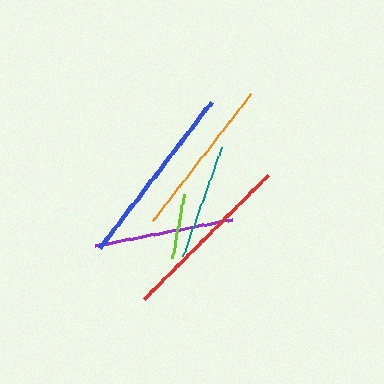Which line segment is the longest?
The blue line is the longest at approximately 185 pixels.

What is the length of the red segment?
The red segment is approximately 176 pixels long.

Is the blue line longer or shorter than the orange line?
The blue line is longer than the orange line.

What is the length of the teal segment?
The teal segment is approximately 115 pixels long.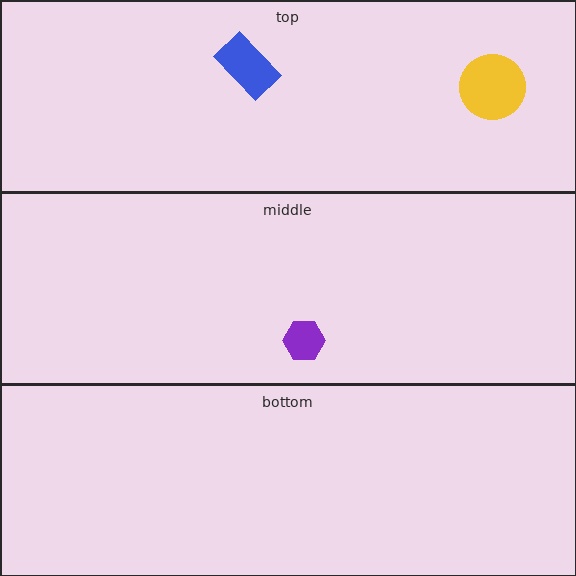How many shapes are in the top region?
2.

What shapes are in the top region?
The yellow circle, the blue rectangle.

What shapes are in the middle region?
The purple hexagon.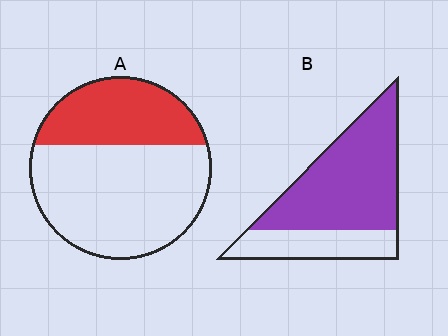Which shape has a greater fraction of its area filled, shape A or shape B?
Shape B.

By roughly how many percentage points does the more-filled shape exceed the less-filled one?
By roughly 35 percentage points (B over A).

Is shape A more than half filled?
No.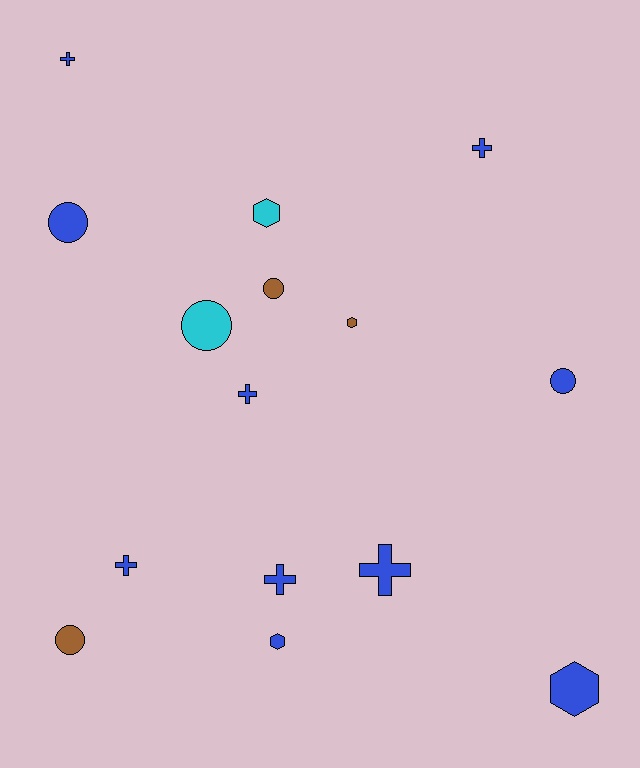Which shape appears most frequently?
Cross, with 6 objects.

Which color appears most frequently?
Blue, with 10 objects.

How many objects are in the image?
There are 15 objects.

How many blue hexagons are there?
There are 2 blue hexagons.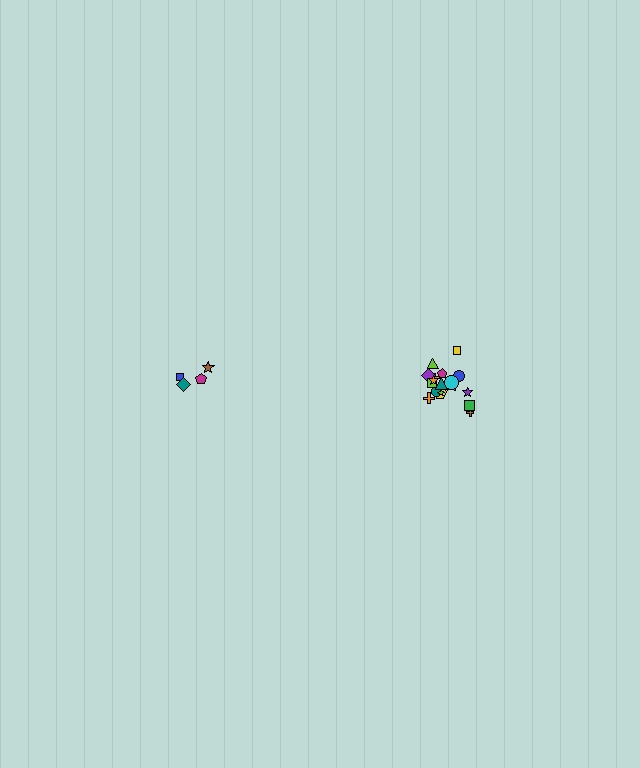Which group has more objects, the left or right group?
The right group.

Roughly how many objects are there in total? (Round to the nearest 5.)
Roughly 20 objects in total.